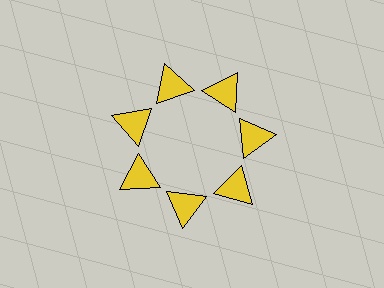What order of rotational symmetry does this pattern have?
This pattern has 7-fold rotational symmetry.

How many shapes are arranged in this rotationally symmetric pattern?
There are 7 shapes, arranged in 7 groups of 1.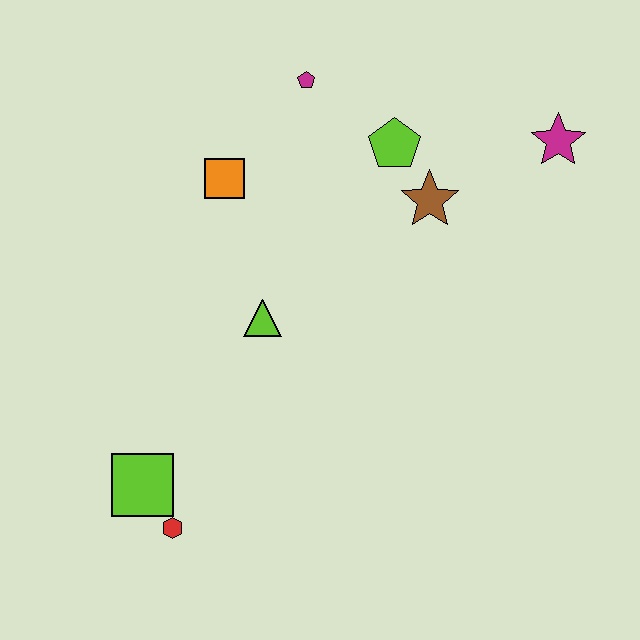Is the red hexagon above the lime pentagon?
No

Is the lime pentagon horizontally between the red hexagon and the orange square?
No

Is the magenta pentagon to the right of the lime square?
Yes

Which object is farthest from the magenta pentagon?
The red hexagon is farthest from the magenta pentagon.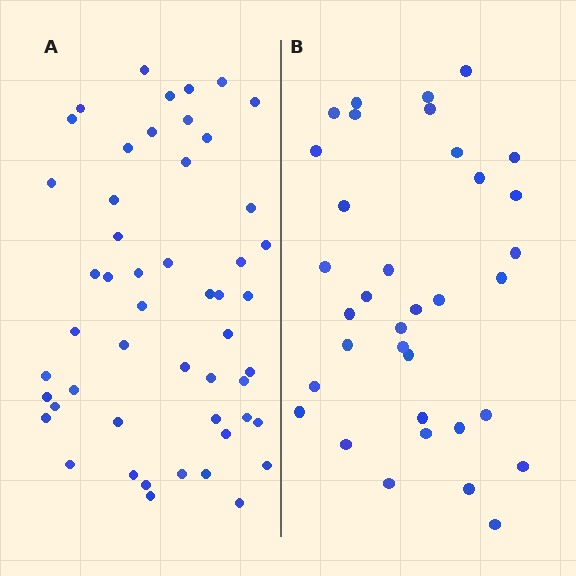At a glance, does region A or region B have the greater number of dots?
Region A (the left region) has more dots.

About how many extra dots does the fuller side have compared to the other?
Region A has approximately 15 more dots than region B.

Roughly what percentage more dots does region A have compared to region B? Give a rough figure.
About 45% more.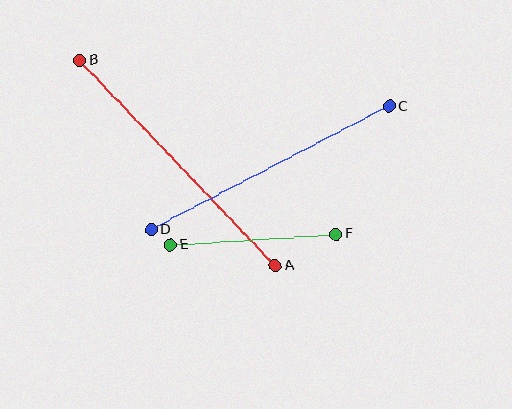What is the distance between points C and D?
The distance is approximately 268 pixels.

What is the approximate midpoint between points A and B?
The midpoint is at approximately (178, 163) pixels.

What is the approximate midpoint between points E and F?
The midpoint is at approximately (253, 239) pixels.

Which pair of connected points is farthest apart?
Points A and B are farthest apart.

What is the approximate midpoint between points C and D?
The midpoint is at approximately (270, 168) pixels.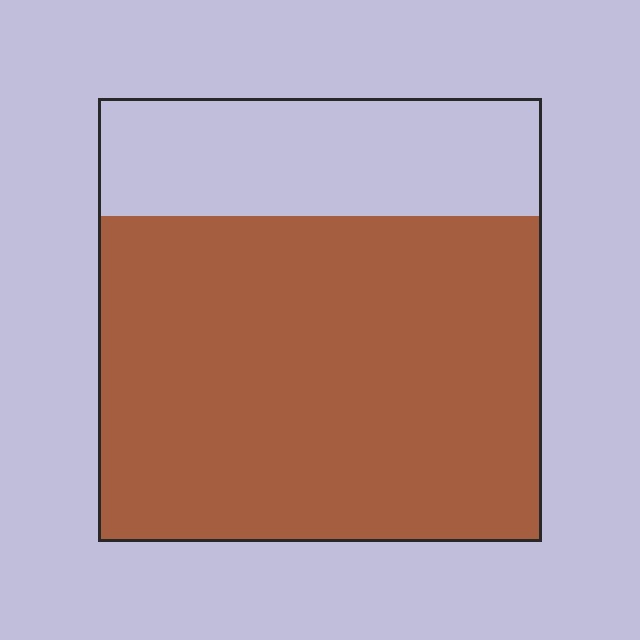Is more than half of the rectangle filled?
Yes.